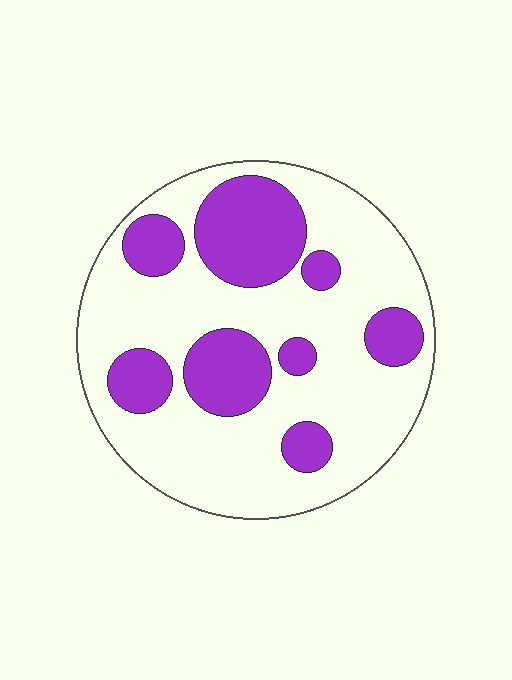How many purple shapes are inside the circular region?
8.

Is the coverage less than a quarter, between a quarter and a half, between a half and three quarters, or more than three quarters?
Between a quarter and a half.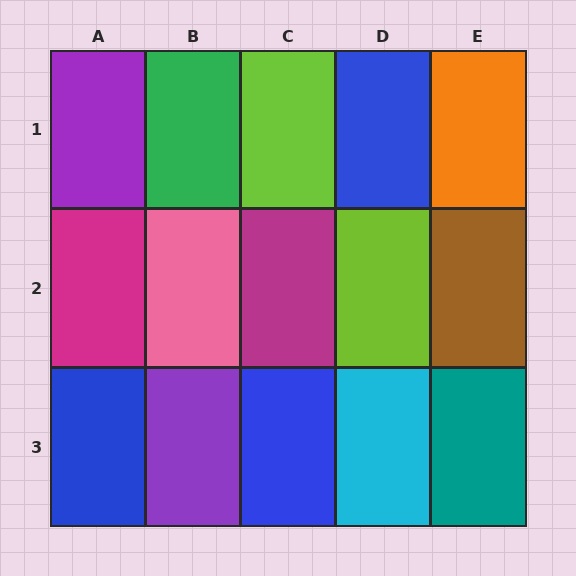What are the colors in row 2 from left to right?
Magenta, pink, magenta, lime, brown.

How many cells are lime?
2 cells are lime.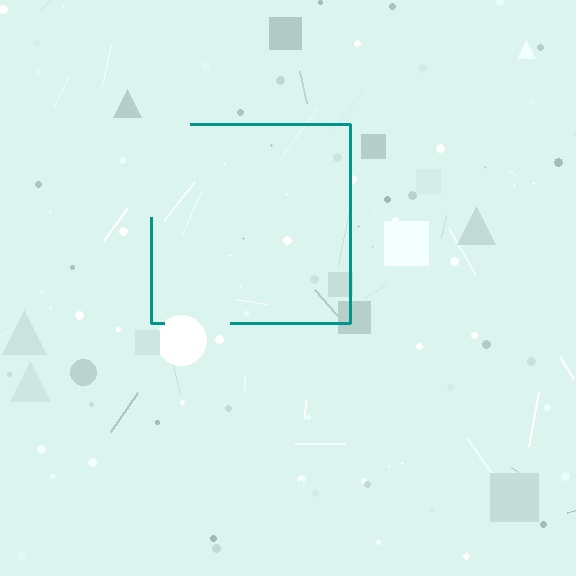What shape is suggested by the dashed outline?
The dashed outline suggests a square.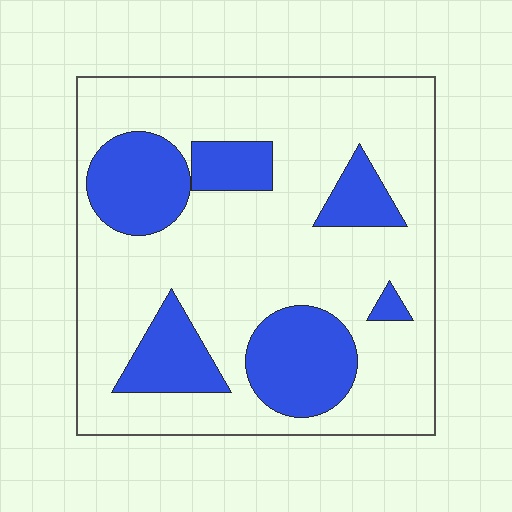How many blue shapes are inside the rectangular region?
6.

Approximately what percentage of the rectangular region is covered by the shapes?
Approximately 25%.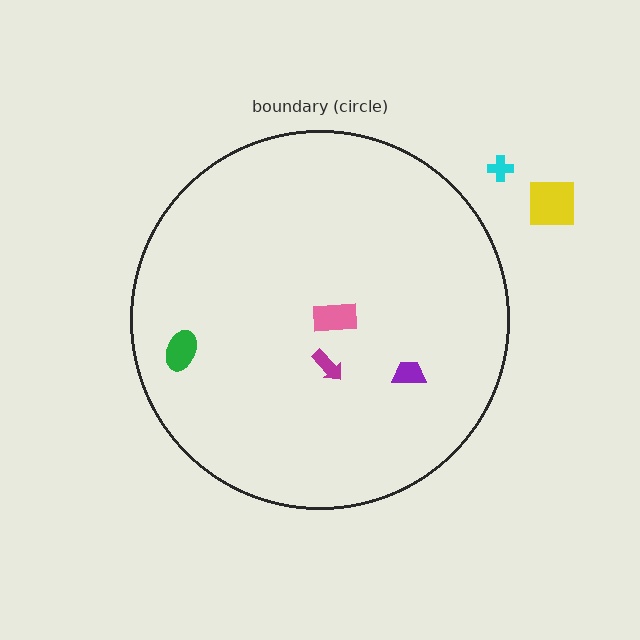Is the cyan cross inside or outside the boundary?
Outside.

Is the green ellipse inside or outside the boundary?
Inside.